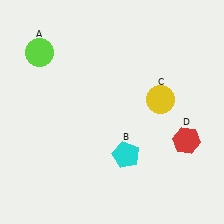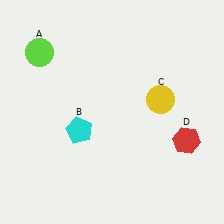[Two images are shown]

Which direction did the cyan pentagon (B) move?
The cyan pentagon (B) moved left.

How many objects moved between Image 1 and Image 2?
1 object moved between the two images.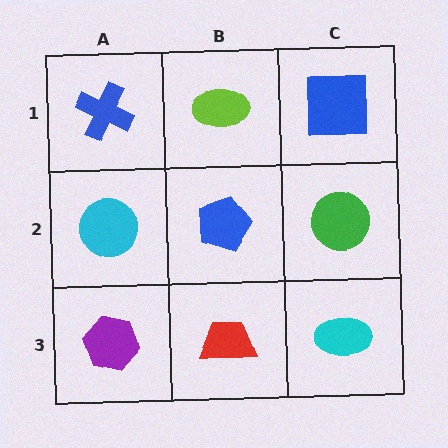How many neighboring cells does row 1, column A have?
2.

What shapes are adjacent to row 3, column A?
A cyan circle (row 2, column A), a red trapezoid (row 3, column B).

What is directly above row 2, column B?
A lime ellipse.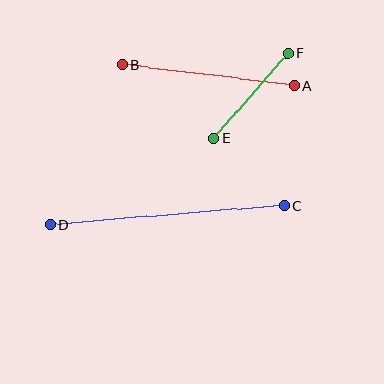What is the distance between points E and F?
The distance is approximately 114 pixels.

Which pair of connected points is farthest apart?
Points C and D are farthest apart.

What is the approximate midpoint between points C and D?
The midpoint is at approximately (167, 215) pixels.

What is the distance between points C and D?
The distance is approximately 235 pixels.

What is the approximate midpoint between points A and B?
The midpoint is at approximately (209, 75) pixels.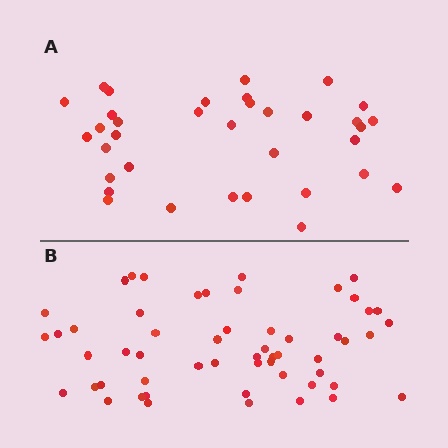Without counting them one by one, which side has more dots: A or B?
Region B (the bottom region) has more dots.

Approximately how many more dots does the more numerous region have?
Region B has approximately 20 more dots than region A.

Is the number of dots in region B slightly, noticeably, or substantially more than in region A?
Region B has substantially more. The ratio is roughly 1.6 to 1.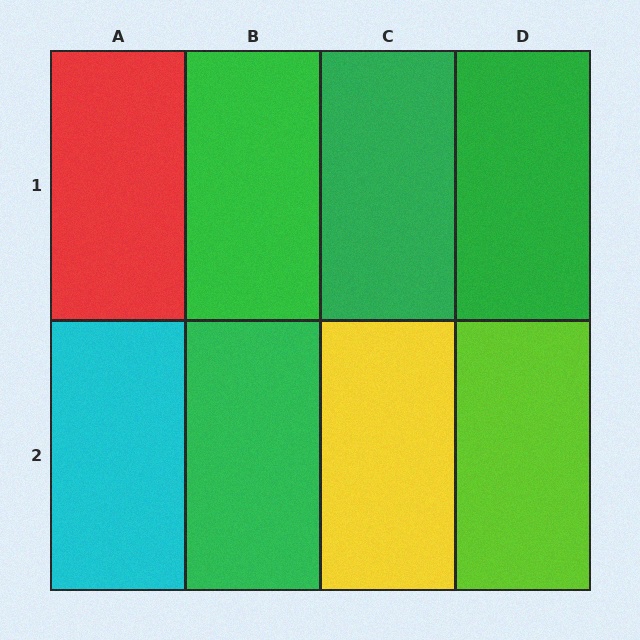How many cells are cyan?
1 cell is cyan.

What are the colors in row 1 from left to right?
Red, green, green, green.